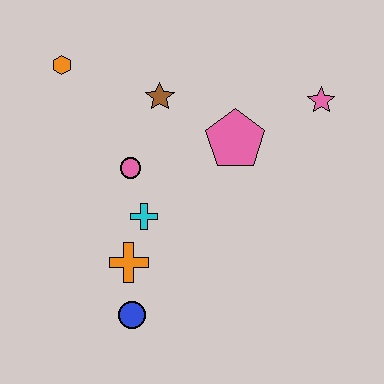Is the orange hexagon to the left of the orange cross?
Yes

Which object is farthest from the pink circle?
The pink star is farthest from the pink circle.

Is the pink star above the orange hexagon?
No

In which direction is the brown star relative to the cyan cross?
The brown star is above the cyan cross.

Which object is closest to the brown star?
The pink circle is closest to the brown star.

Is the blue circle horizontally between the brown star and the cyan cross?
No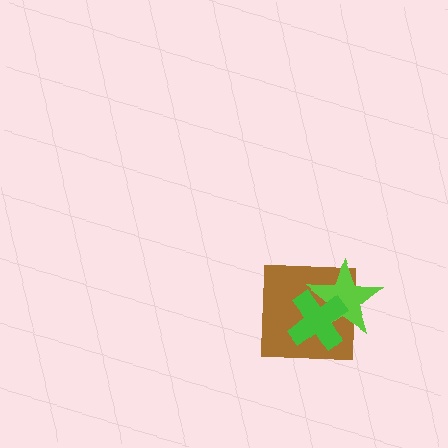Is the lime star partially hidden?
Yes, it is partially covered by another shape.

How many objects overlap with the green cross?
2 objects overlap with the green cross.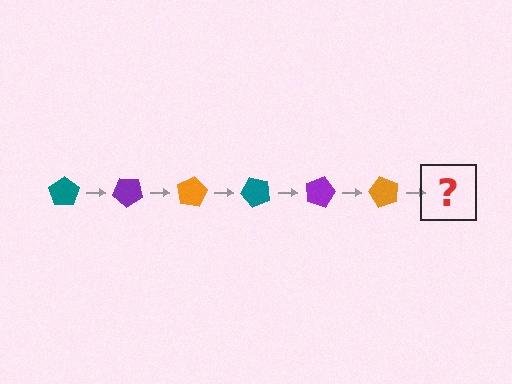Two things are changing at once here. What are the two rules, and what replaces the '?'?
The two rules are that it rotates 40 degrees each step and the color cycles through teal, purple, and orange. The '?' should be a teal pentagon, rotated 240 degrees from the start.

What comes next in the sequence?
The next element should be a teal pentagon, rotated 240 degrees from the start.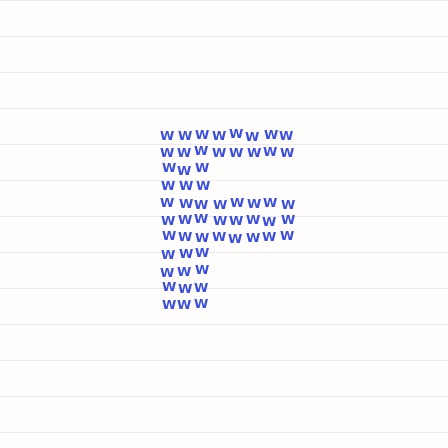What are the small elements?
The small elements are letter W's.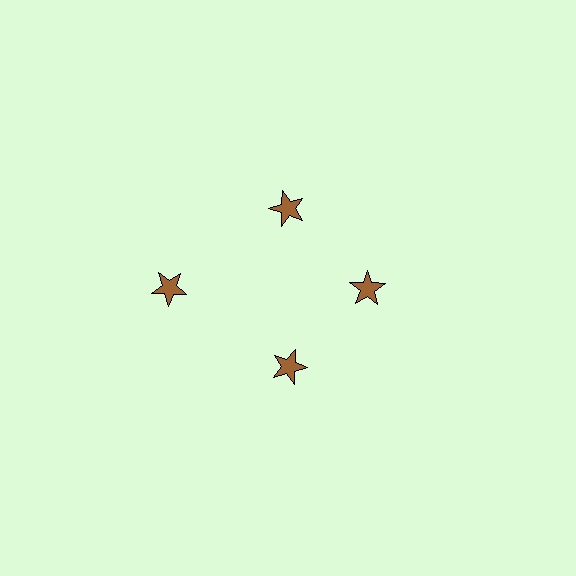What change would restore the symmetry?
The symmetry would be restored by moving it inward, back onto the ring so that all 4 stars sit at equal angles and equal distance from the center.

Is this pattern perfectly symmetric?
No. The 4 brown stars are arranged in a ring, but one element near the 9 o'clock position is pushed outward from the center, breaking the 4-fold rotational symmetry.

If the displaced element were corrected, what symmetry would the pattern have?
It would have 4-fold rotational symmetry — the pattern would map onto itself every 90 degrees.